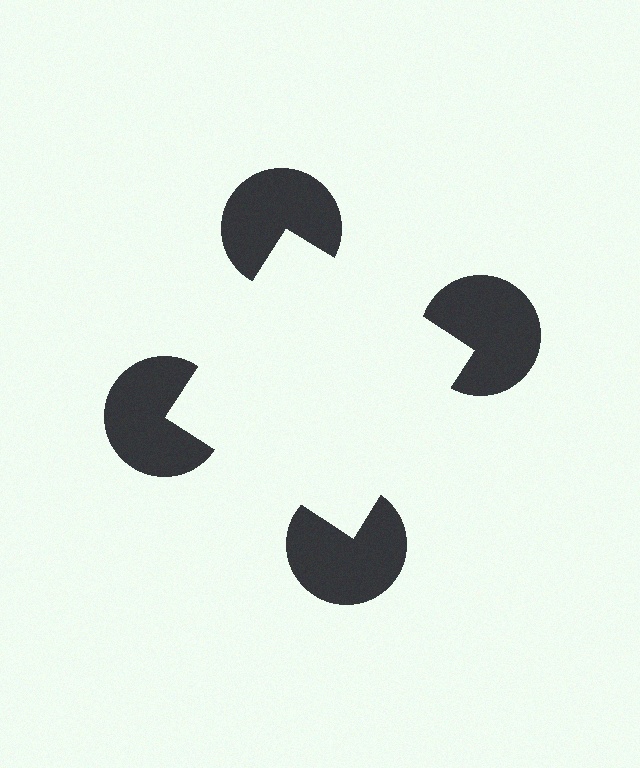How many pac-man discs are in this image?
There are 4 — one at each vertex of the illusory square.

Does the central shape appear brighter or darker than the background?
It typically appears slightly brighter than the background, even though no actual brightness change is drawn.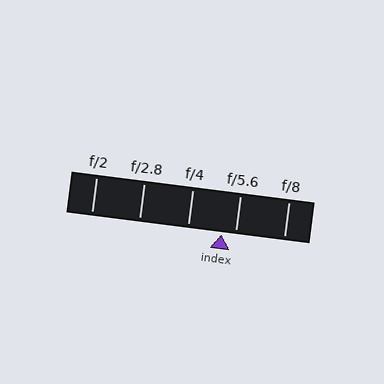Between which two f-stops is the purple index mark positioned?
The index mark is between f/4 and f/5.6.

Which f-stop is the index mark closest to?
The index mark is closest to f/5.6.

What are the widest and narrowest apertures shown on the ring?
The widest aperture shown is f/2 and the narrowest is f/8.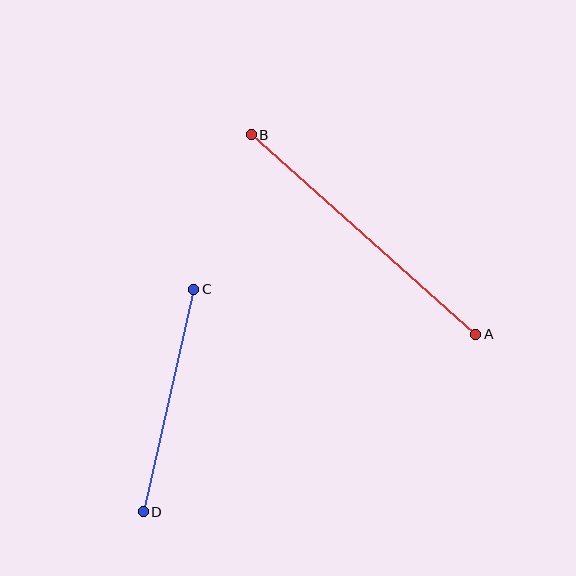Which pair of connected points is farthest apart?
Points A and B are farthest apart.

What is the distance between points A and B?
The distance is approximately 300 pixels.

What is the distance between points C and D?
The distance is approximately 228 pixels.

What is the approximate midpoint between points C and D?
The midpoint is at approximately (168, 400) pixels.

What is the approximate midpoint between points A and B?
The midpoint is at approximately (364, 234) pixels.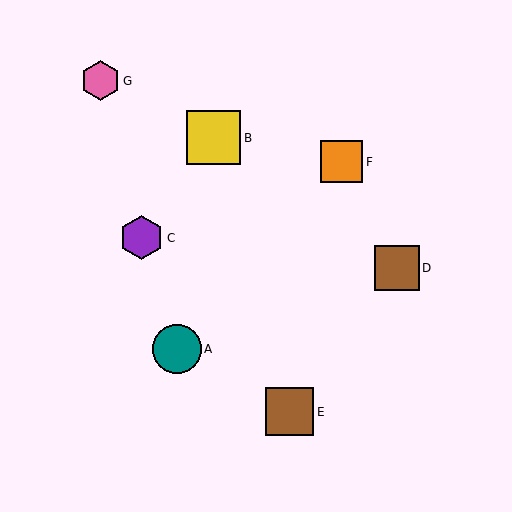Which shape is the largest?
The yellow square (labeled B) is the largest.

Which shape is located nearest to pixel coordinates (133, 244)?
The purple hexagon (labeled C) at (142, 238) is nearest to that location.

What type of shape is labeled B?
Shape B is a yellow square.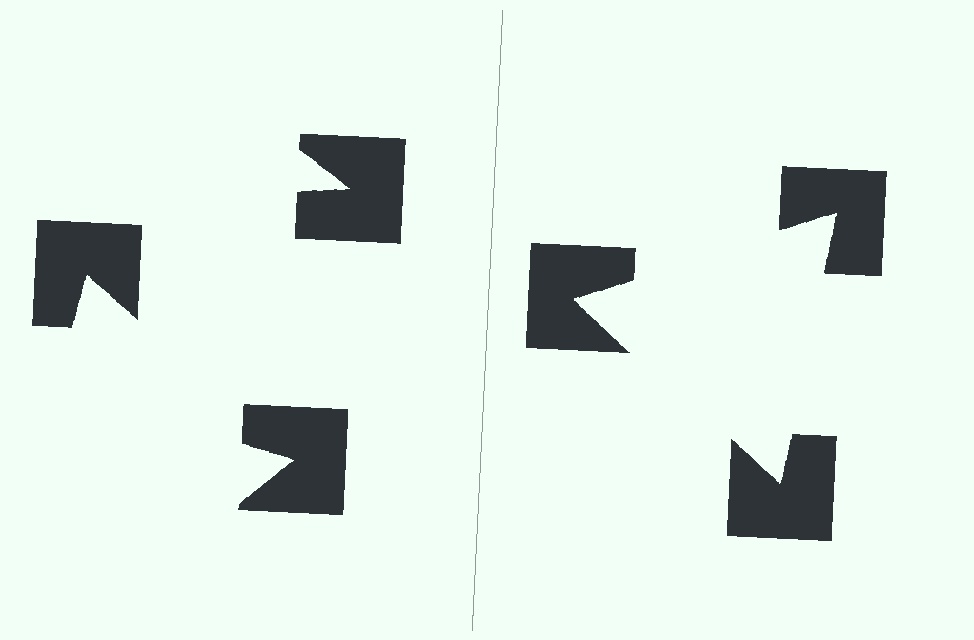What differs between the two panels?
The notched squares are positioned identically on both sides; only the wedge orientations differ. On the right they align to a triangle; on the left they are misaligned.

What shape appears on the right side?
An illusory triangle.